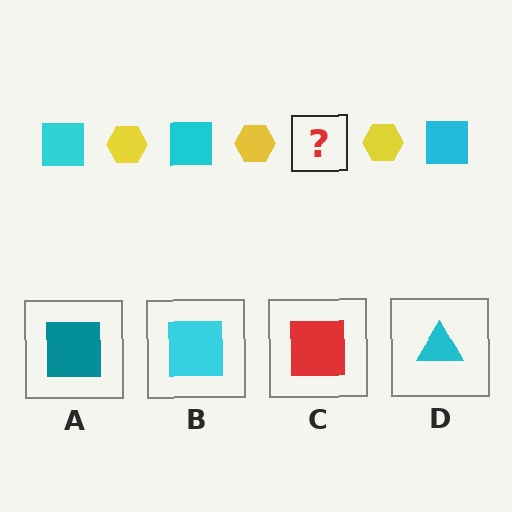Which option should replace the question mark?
Option B.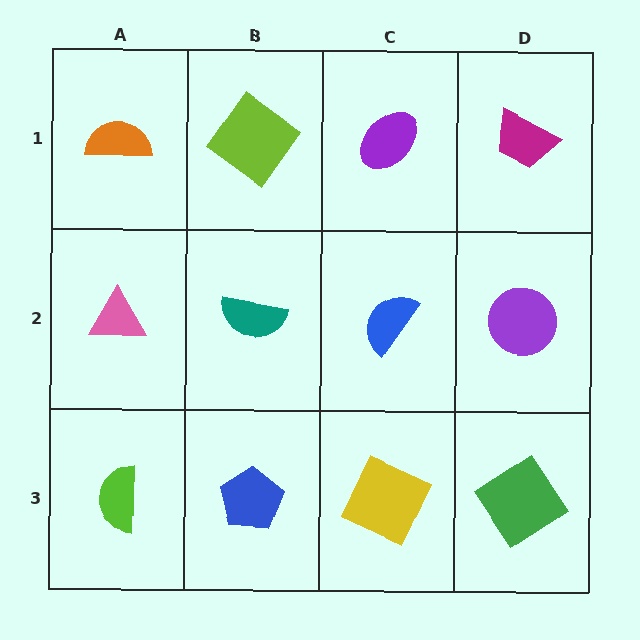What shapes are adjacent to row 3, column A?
A pink triangle (row 2, column A), a blue pentagon (row 3, column B).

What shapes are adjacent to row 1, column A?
A pink triangle (row 2, column A), a lime diamond (row 1, column B).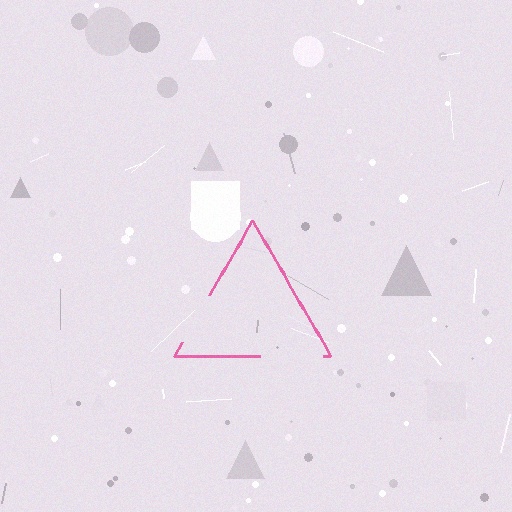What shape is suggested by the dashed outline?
The dashed outline suggests a triangle.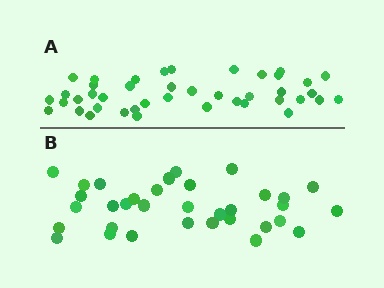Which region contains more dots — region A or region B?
Region A (the top region) has more dots.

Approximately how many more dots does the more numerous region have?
Region A has roughly 8 or so more dots than region B.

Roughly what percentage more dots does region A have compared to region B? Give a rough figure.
About 25% more.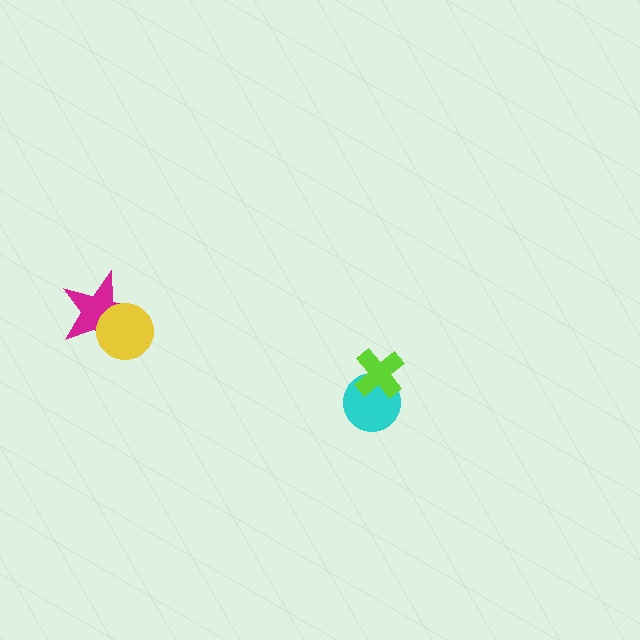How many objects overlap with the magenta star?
1 object overlaps with the magenta star.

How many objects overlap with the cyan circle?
1 object overlaps with the cyan circle.